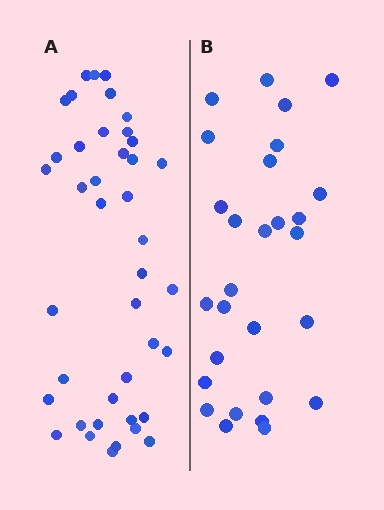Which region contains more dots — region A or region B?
Region A (the left region) has more dots.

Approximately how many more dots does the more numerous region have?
Region A has approximately 15 more dots than region B.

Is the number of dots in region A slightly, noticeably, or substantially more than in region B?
Region A has substantially more. The ratio is roughly 1.5 to 1.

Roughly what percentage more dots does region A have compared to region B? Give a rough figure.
About 45% more.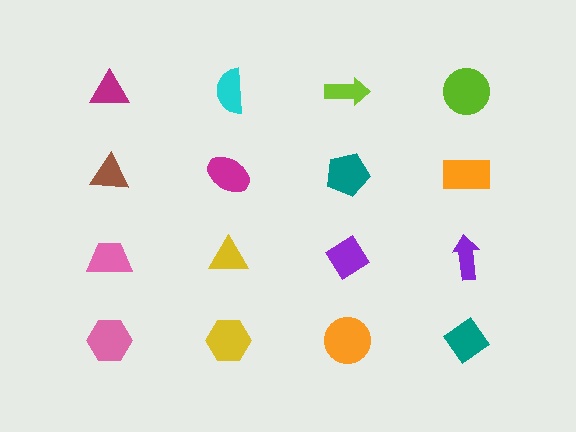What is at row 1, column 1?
A magenta triangle.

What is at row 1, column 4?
A lime circle.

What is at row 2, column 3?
A teal pentagon.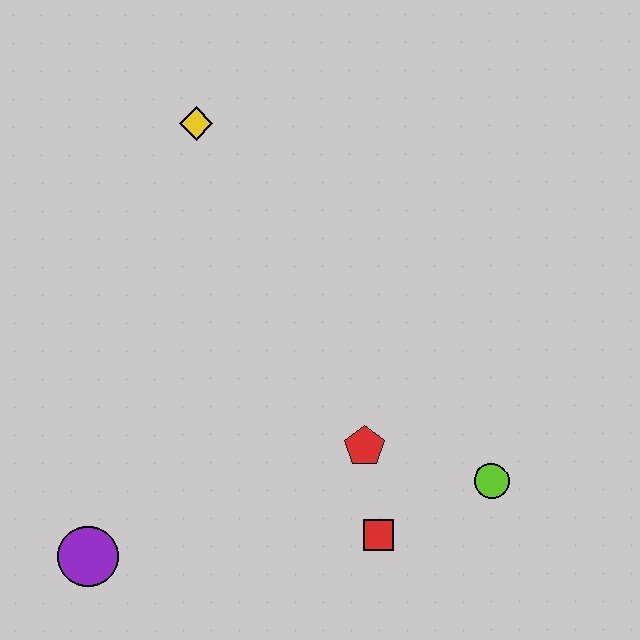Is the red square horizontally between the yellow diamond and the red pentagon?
No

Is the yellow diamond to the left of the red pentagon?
Yes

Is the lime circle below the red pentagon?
Yes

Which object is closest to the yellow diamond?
The red pentagon is closest to the yellow diamond.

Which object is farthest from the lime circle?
The yellow diamond is farthest from the lime circle.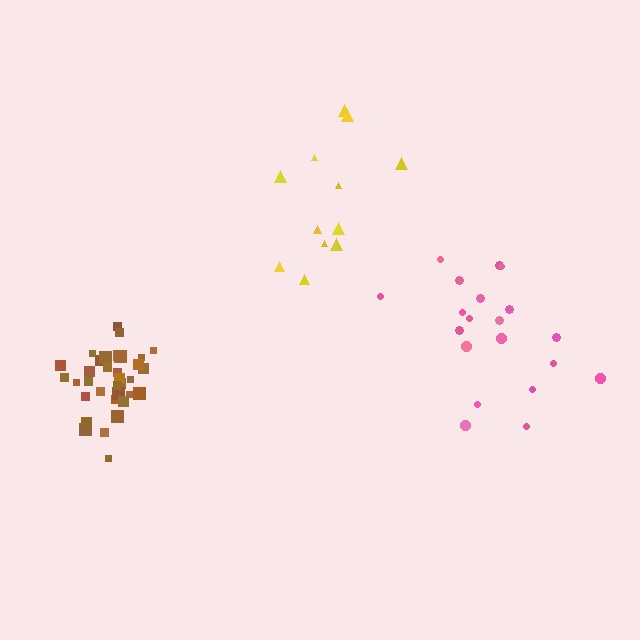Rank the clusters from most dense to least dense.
brown, pink, yellow.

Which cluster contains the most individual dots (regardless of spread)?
Brown (34).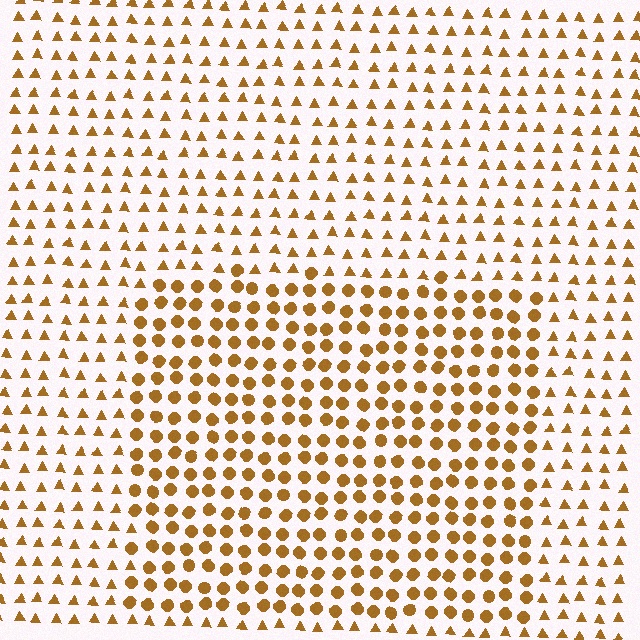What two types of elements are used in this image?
The image uses circles inside the rectangle region and triangles outside it.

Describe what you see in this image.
The image is filled with small brown elements arranged in a uniform grid. A rectangle-shaped region contains circles, while the surrounding area contains triangles. The boundary is defined purely by the change in element shape.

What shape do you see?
I see a rectangle.